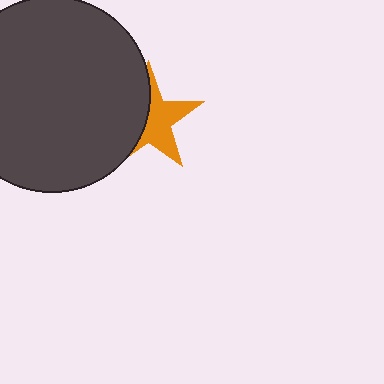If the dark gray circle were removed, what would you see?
You would see the complete orange star.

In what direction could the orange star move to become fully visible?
The orange star could move right. That would shift it out from behind the dark gray circle entirely.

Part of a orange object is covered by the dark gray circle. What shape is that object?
It is a star.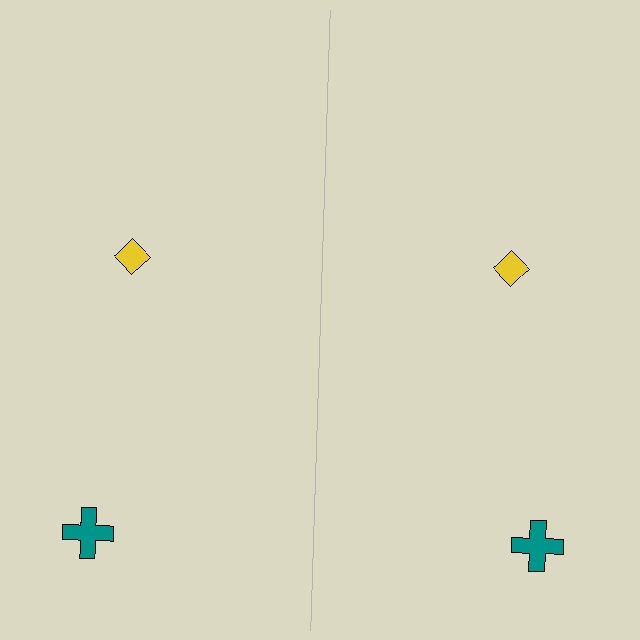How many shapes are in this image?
There are 4 shapes in this image.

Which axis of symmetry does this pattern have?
The pattern has a vertical axis of symmetry running through the center of the image.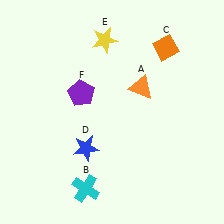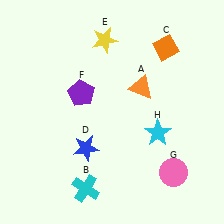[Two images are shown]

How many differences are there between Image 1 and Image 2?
There are 2 differences between the two images.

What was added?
A pink circle (G), a cyan star (H) were added in Image 2.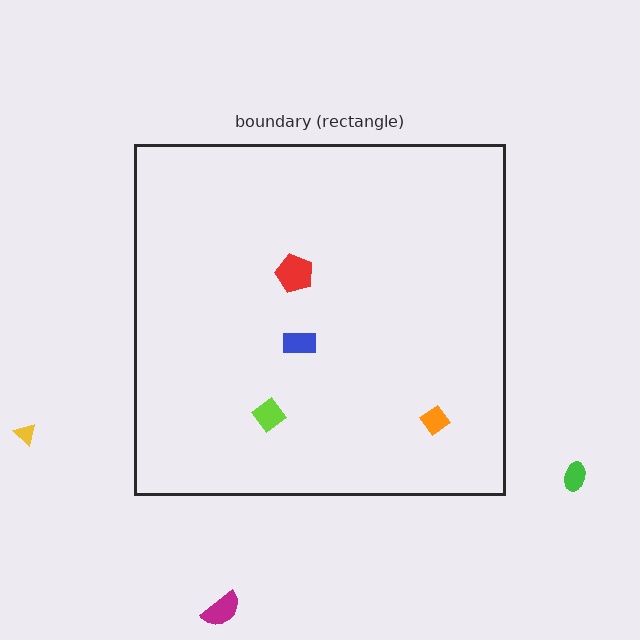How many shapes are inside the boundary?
4 inside, 3 outside.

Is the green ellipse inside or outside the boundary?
Outside.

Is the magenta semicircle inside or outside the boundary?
Outside.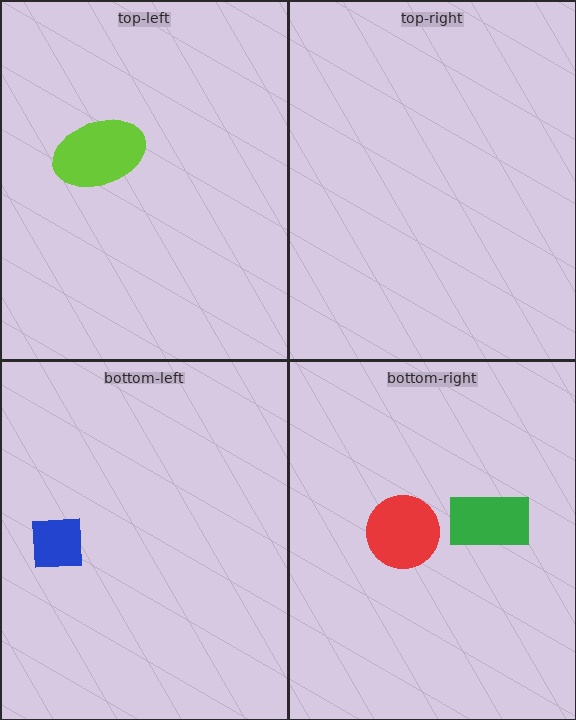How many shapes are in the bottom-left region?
1.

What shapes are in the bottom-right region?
The red circle, the green rectangle.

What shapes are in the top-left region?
The lime ellipse.